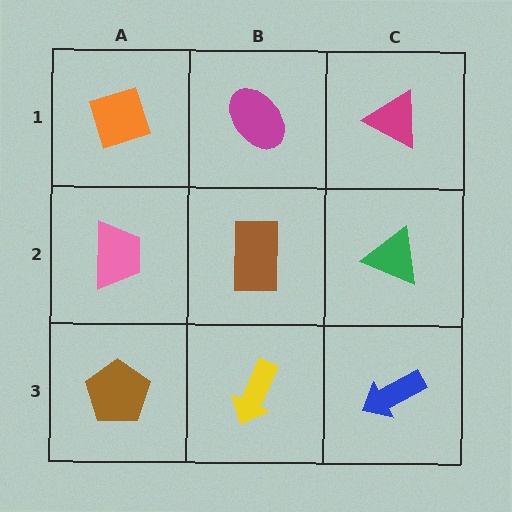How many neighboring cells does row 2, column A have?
3.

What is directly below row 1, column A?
A pink trapezoid.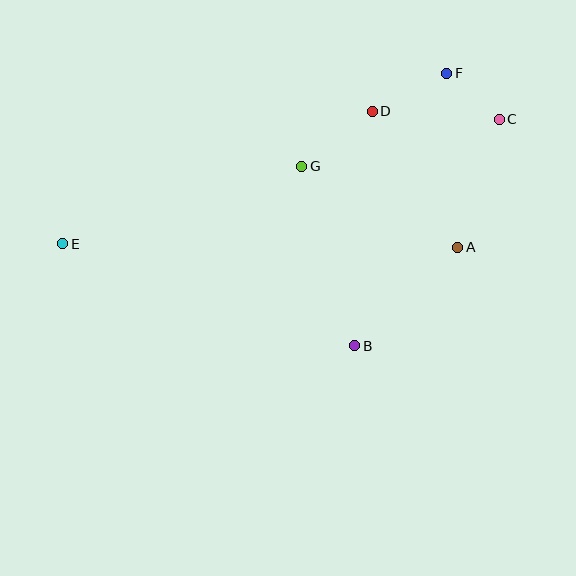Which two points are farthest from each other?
Points C and E are farthest from each other.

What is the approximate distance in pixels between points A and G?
The distance between A and G is approximately 176 pixels.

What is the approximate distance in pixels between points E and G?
The distance between E and G is approximately 251 pixels.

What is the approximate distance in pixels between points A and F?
The distance between A and F is approximately 174 pixels.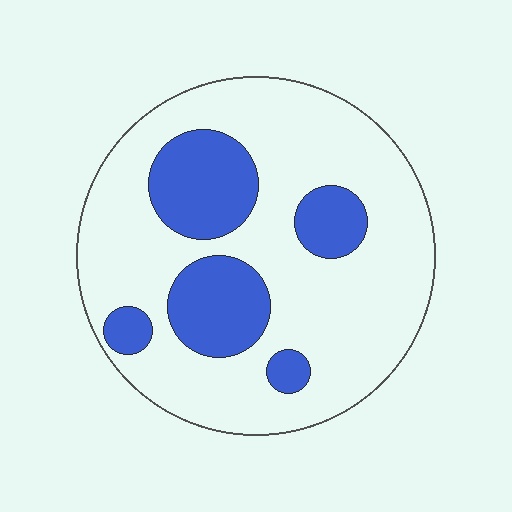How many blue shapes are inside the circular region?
5.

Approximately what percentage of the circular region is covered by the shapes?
Approximately 25%.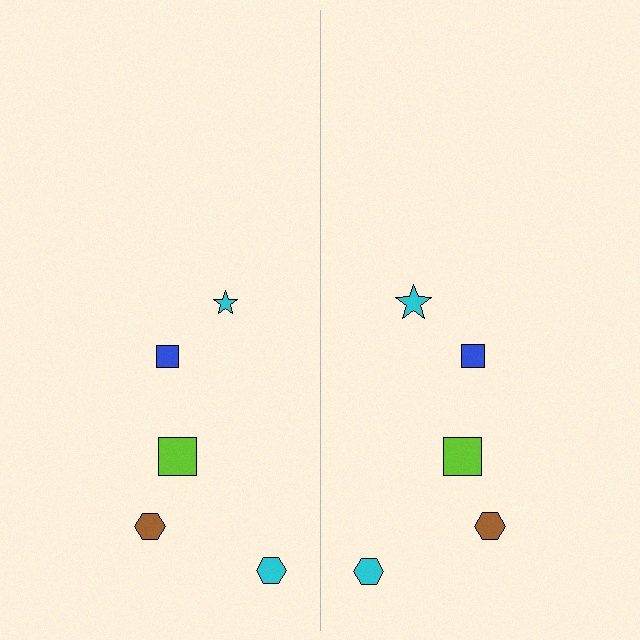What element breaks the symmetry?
The cyan star on the right side has a different size than its mirror counterpart.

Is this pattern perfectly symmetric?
No, the pattern is not perfectly symmetric. The cyan star on the right side has a different size than its mirror counterpart.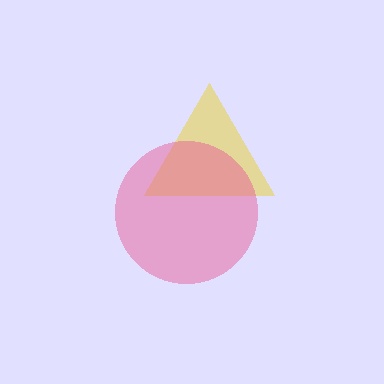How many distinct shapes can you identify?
There are 2 distinct shapes: a yellow triangle, a pink circle.